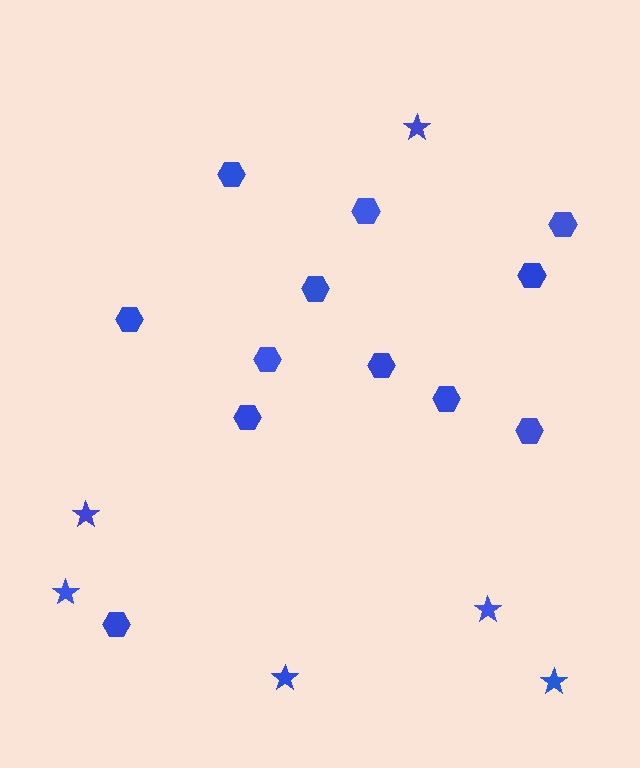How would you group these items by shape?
There are 2 groups: one group of stars (6) and one group of hexagons (12).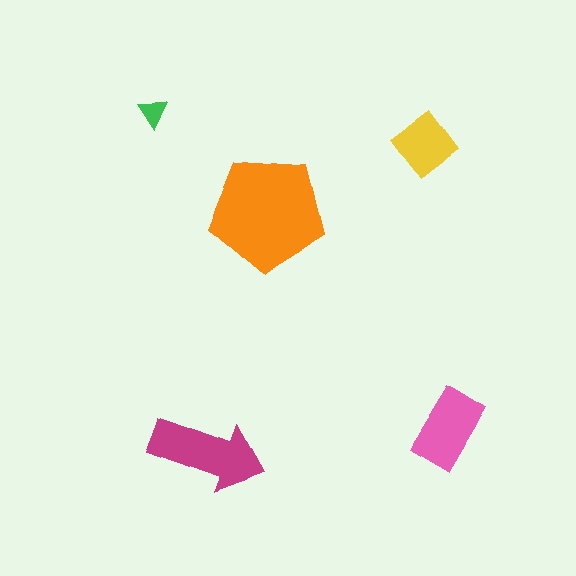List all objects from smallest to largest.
The green triangle, the yellow diamond, the pink rectangle, the magenta arrow, the orange pentagon.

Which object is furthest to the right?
The pink rectangle is rightmost.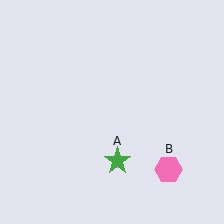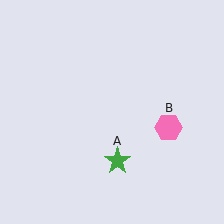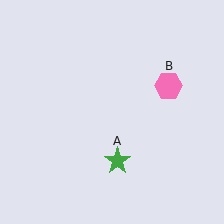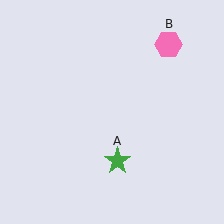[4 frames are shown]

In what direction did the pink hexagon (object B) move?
The pink hexagon (object B) moved up.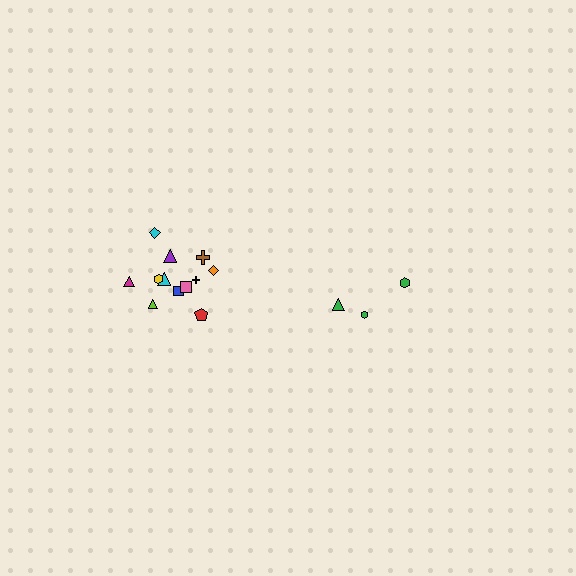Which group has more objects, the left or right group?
The left group.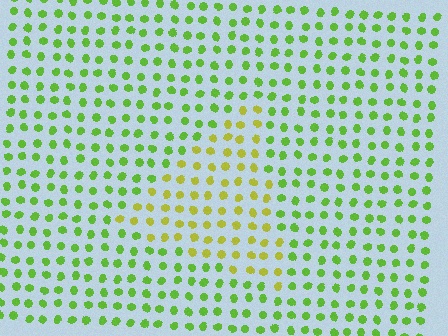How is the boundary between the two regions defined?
The boundary is defined purely by a slight shift in hue (about 36 degrees). Spacing, size, and orientation are identical on both sides.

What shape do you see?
I see a triangle.